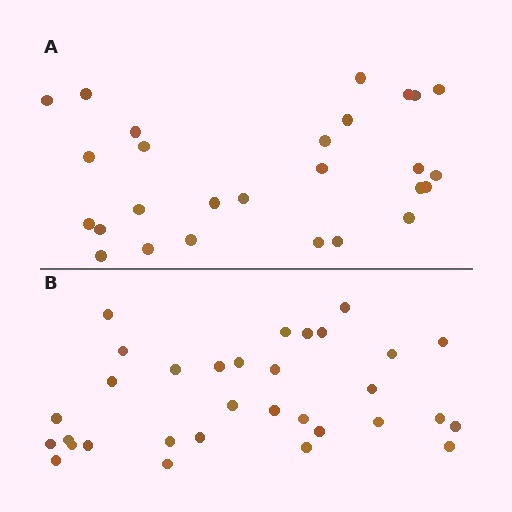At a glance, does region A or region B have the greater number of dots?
Region B (the bottom region) has more dots.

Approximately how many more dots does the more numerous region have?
Region B has about 5 more dots than region A.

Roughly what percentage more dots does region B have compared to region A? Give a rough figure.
About 20% more.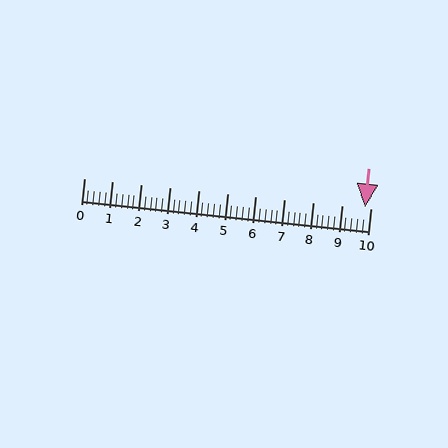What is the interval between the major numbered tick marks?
The major tick marks are spaced 1 units apart.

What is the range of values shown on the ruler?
The ruler shows values from 0 to 10.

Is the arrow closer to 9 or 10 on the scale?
The arrow is closer to 10.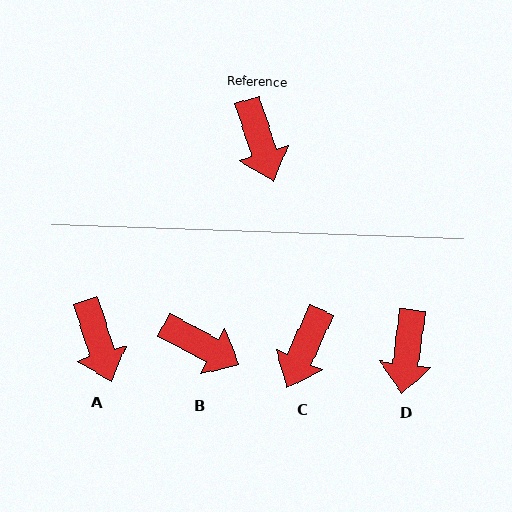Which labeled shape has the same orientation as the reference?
A.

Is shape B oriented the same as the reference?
No, it is off by about 45 degrees.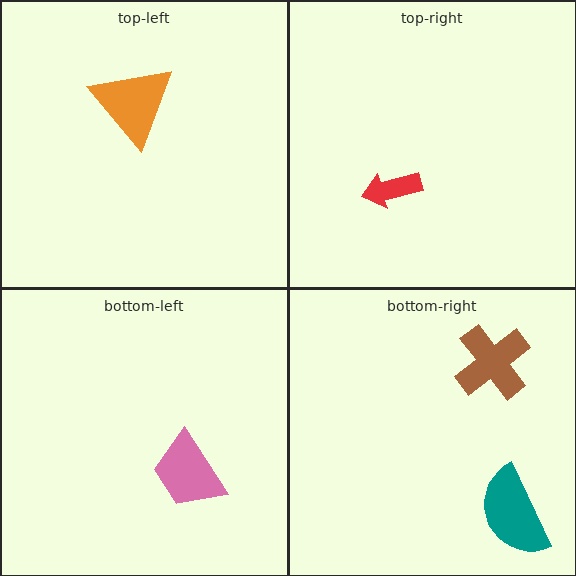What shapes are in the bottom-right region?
The brown cross, the teal semicircle.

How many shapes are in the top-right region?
1.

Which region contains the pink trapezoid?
The bottom-left region.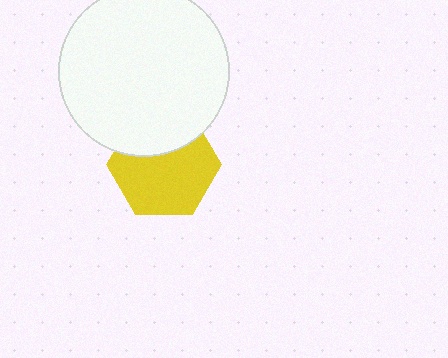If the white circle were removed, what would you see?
You would see the complete yellow hexagon.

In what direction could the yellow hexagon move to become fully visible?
The yellow hexagon could move down. That would shift it out from behind the white circle entirely.